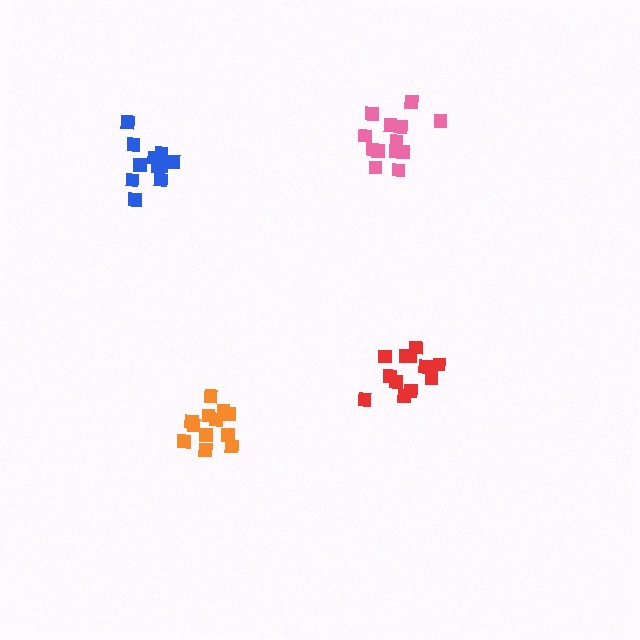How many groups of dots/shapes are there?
There are 4 groups.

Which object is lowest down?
The orange cluster is bottommost.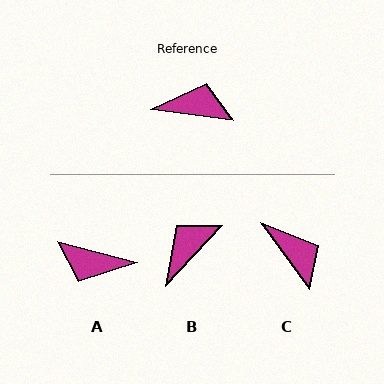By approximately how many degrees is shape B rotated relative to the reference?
Approximately 55 degrees counter-clockwise.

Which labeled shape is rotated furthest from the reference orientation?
A, about 173 degrees away.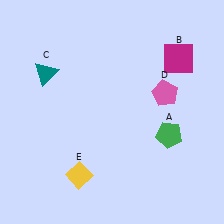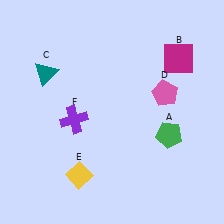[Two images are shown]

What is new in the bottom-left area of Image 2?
A purple cross (F) was added in the bottom-left area of Image 2.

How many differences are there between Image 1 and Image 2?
There is 1 difference between the two images.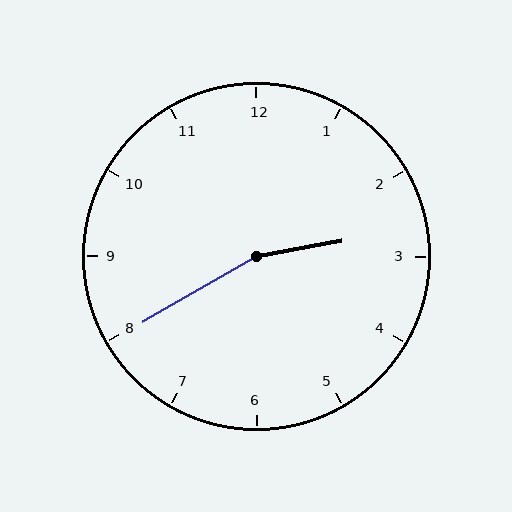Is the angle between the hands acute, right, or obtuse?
It is obtuse.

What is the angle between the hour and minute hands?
Approximately 160 degrees.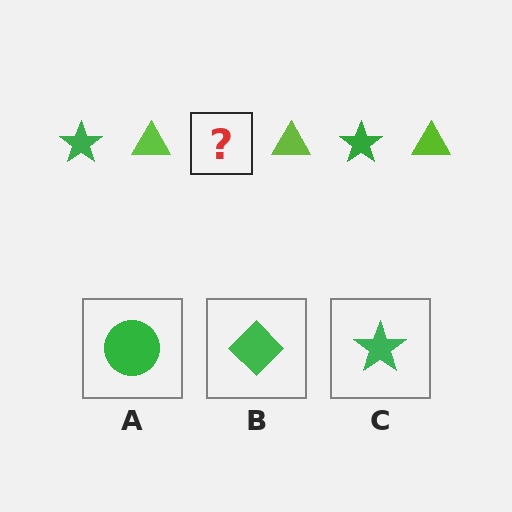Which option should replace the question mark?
Option C.